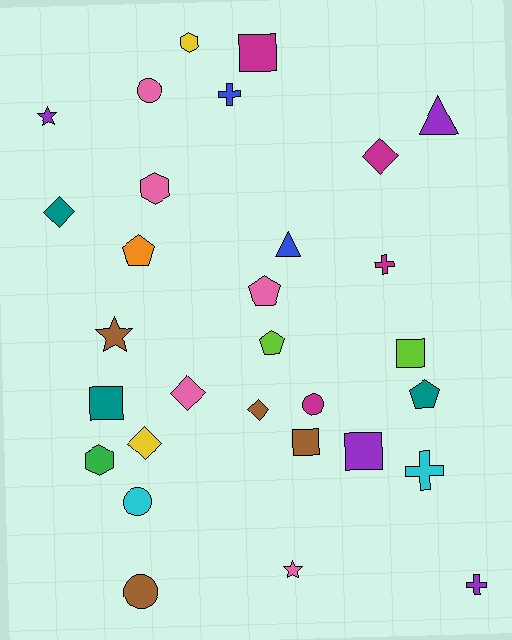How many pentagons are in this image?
There are 4 pentagons.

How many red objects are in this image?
There are no red objects.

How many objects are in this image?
There are 30 objects.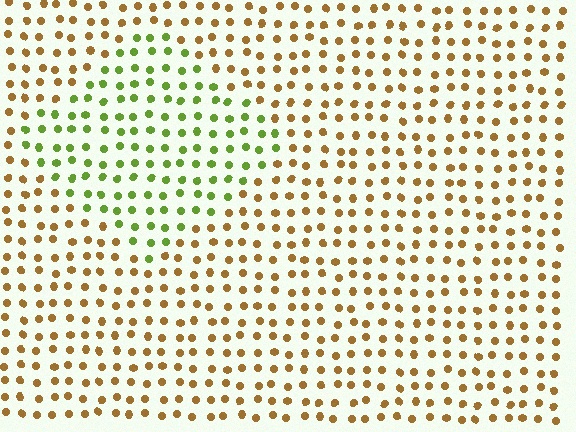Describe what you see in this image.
The image is filled with small brown elements in a uniform arrangement. A diamond-shaped region is visible where the elements are tinted to a slightly different hue, forming a subtle color boundary.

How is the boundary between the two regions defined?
The boundary is defined purely by a slight shift in hue (about 57 degrees). Spacing, size, and orientation are identical on both sides.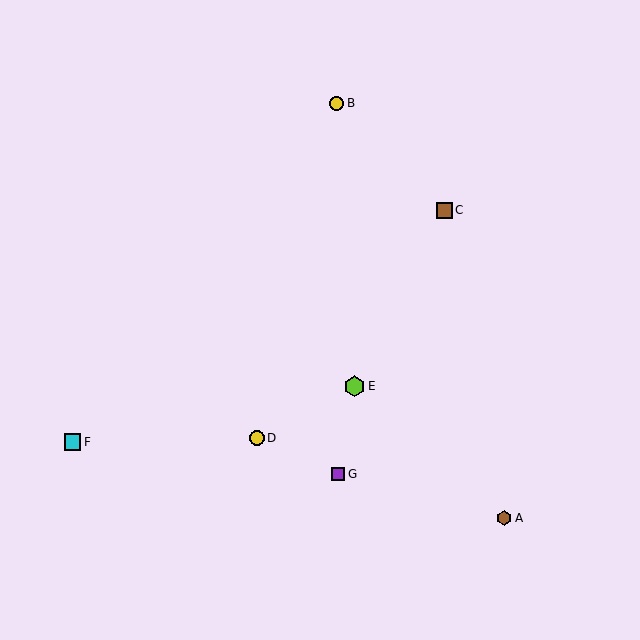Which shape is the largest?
The lime hexagon (labeled E) is the largest.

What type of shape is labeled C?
Shape C is a brown square.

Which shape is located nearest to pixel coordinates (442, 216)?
The brown square (labeled C) at (445, 210) is nearest to that location.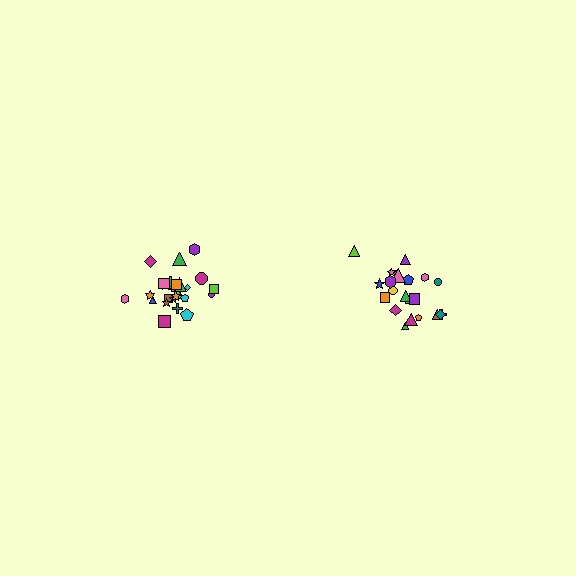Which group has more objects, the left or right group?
The left group.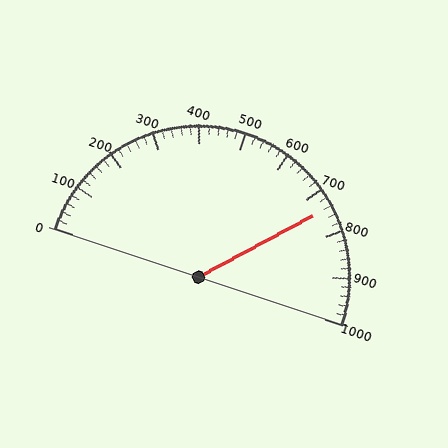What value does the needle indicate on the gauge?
The needle indicates approximately 740.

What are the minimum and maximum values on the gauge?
The gauge ranges from 0 to 1000.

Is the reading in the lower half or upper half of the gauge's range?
The reading is in the upper half of the range (0 to 1000).